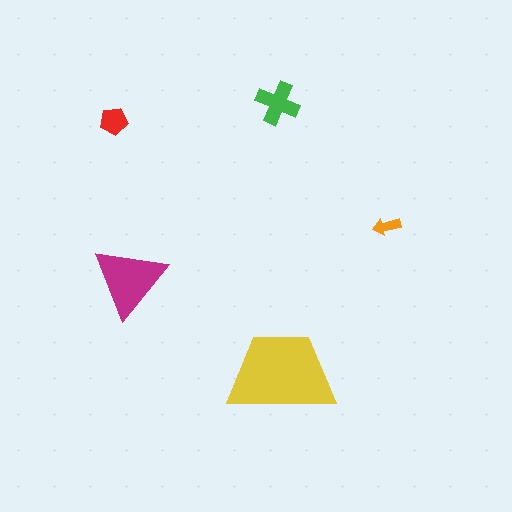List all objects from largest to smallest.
The yellow trapezoid, the magenta triangle, the green cross, the red pentagon, the orange arrow.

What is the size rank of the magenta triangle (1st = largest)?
2nd.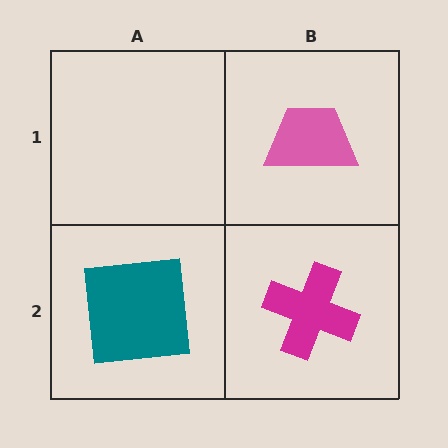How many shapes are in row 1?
1 shape.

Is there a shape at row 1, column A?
No, that cell is empty.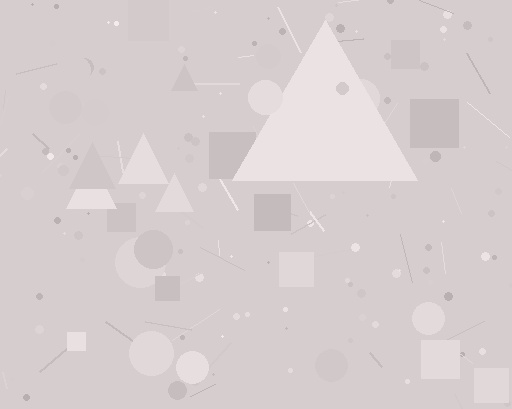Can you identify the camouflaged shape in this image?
The camouflaged shape is a triangle.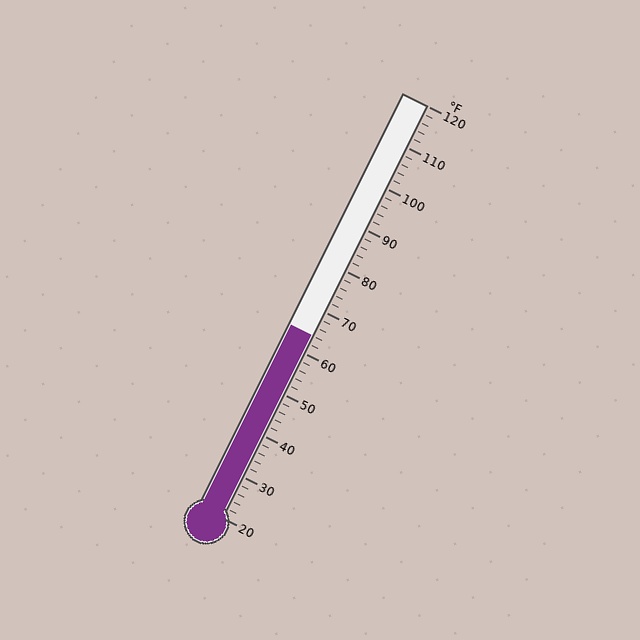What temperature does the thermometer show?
The thermometer shows approximately 64°F.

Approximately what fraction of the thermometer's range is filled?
The thermometer is filled to approximately 45% of its range.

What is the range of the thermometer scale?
The thermometer scale ranges from 20°F to 120°F.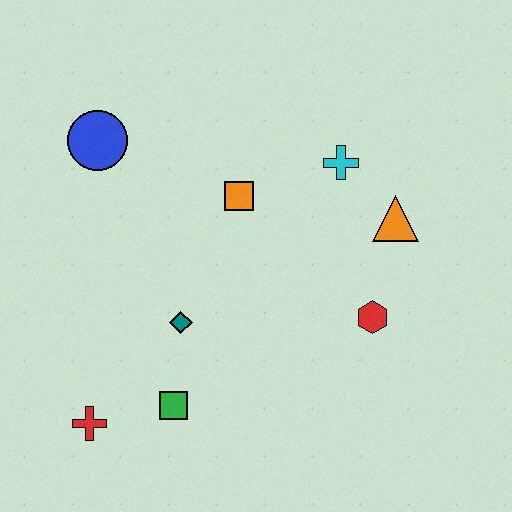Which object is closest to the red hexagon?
The orange triangle is closest to the red hexagon.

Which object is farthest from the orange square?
The red cross is farthest from the orange square.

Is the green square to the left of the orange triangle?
Yes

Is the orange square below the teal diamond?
No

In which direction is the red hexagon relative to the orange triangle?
The red hexagon is below the orange triangle.